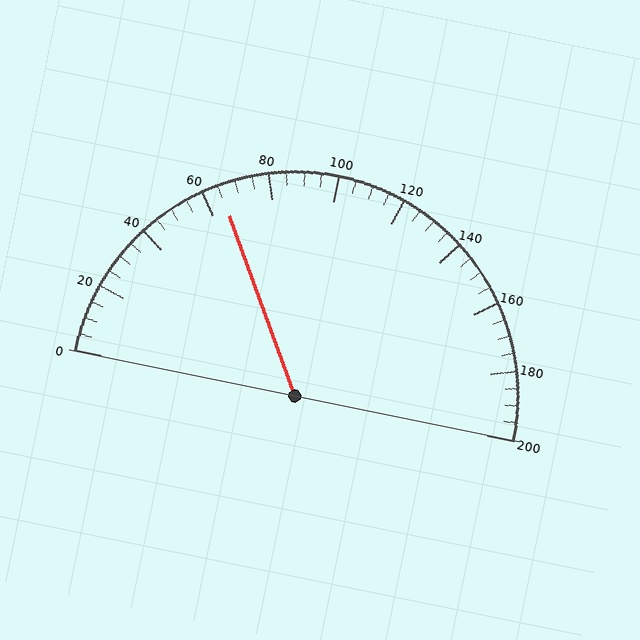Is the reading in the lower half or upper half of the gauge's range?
The reading is in the lower half of the range (0 to 200).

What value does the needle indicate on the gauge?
The needle indicates approximately 65.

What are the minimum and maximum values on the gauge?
The gauge ranges from 0 to 200.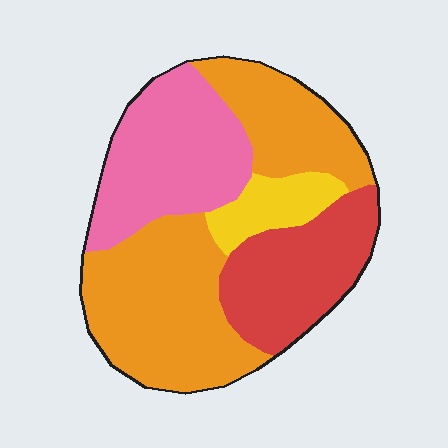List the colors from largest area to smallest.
From largest to smallest: orange, pink, red, yellow.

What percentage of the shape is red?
Red takes up about one fifth (1/5) of the shape.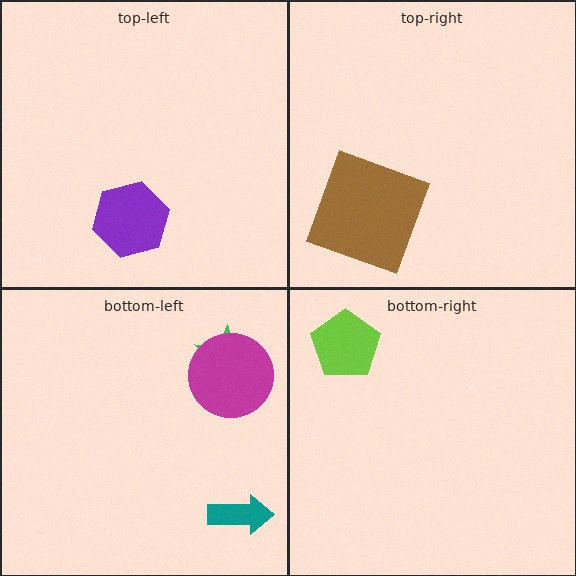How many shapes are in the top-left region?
1.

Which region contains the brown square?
The top-right region.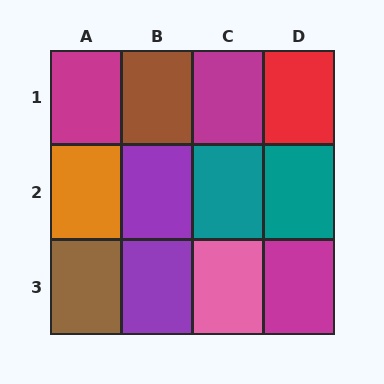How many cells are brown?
2 cells are brown.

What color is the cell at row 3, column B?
Purple.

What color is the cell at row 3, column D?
Magenta.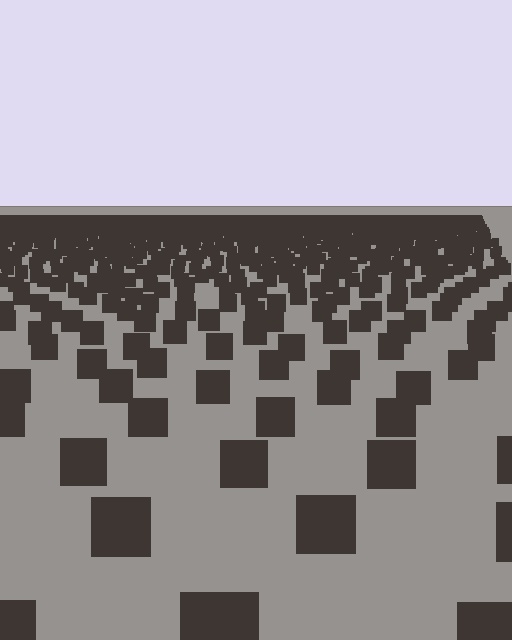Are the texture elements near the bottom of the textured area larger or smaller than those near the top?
Larger. Near the bottom, elements are closer to the viewer and appear at a bigger on-screen size.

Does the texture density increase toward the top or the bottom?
Density increases toward the top.